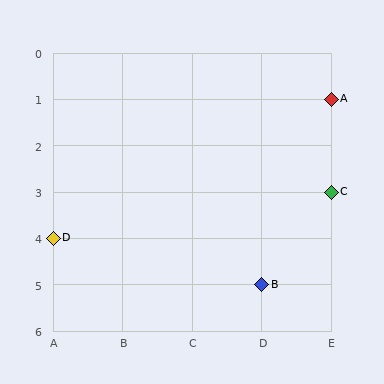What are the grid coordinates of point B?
Point B is at grid coordinates (D, 5).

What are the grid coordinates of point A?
Point A is at grid coordinates (E, 1).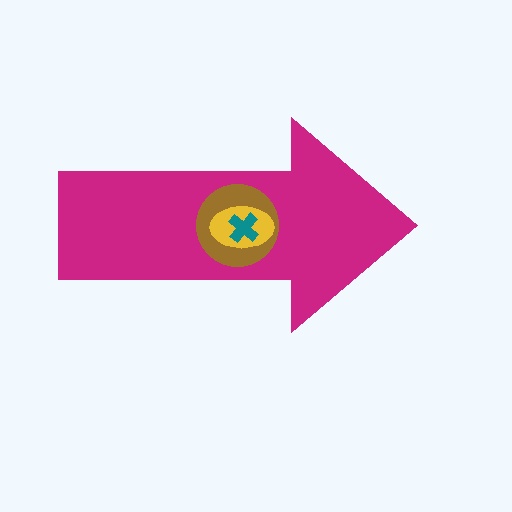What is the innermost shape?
The teal cross.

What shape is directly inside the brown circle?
The yellow ellipse.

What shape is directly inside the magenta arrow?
The brown circle.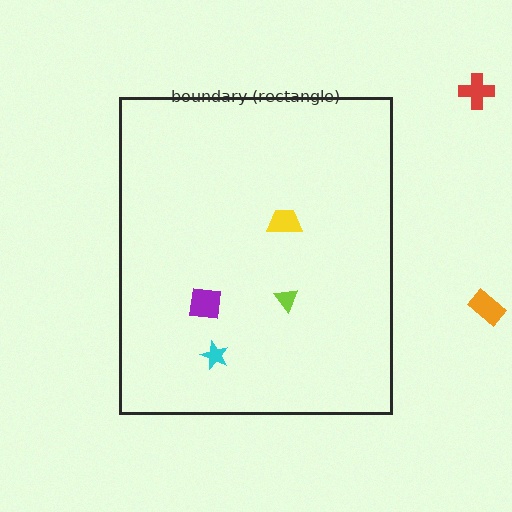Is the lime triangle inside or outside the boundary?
Inside.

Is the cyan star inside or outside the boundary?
Inside.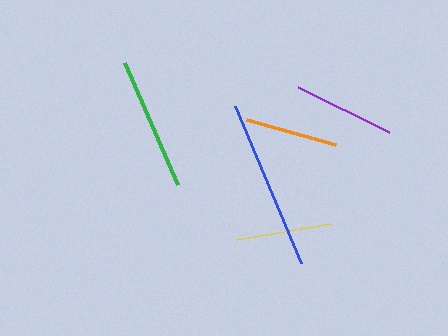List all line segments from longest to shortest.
From longest to shortest: blue, green, purple, yellow, orange.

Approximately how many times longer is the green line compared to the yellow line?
The green line is approximately 1.4 times the length of the yellow line.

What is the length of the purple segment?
The purple segment is approximately 101 pixels long.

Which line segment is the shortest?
The orange line is the shortest at approximately 92 pixels.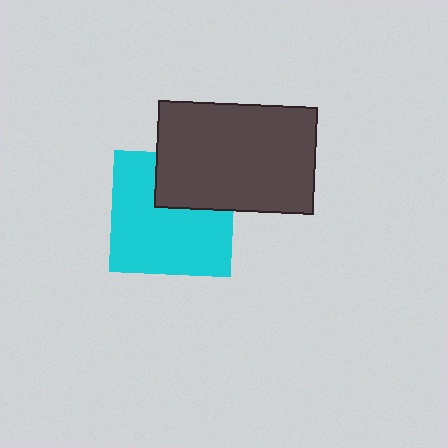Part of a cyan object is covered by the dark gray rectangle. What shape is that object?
It is a square.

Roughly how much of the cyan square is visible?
Most of it is visible (roughly 70%).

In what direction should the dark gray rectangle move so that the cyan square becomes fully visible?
The dark gray rectangle should move up. That is the shortest direction to clear the overlap and leave the cyan square fully visible.